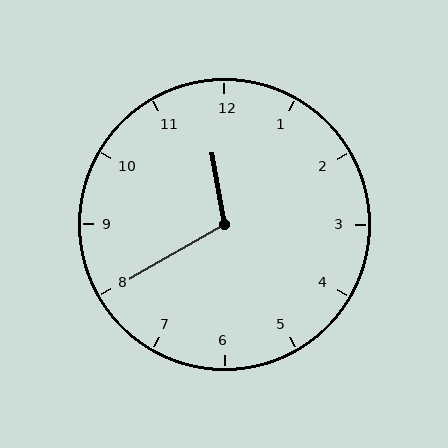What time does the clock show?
11:40.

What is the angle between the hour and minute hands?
Approximately 110 degrees.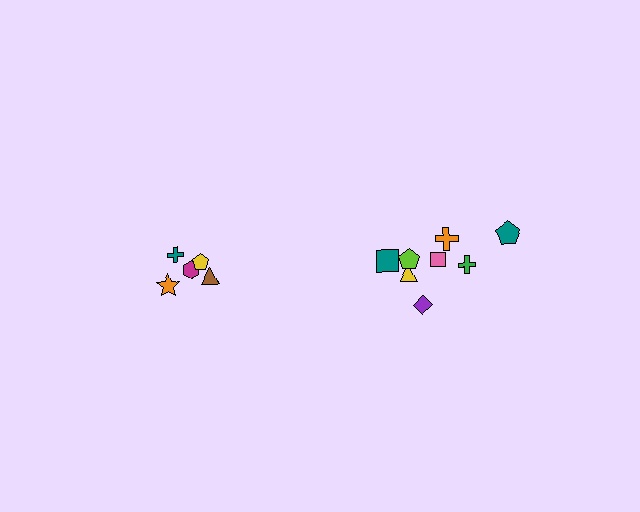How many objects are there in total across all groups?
There are 13 objects.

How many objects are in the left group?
There are 5 objects.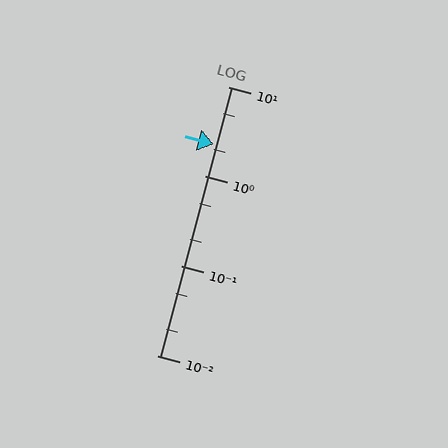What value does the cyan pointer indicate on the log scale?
The pointer indicates approximately 2.3.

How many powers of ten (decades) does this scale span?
The scale spans 3 decades, from 0.01 to 10.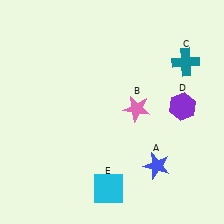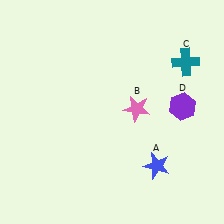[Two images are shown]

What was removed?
The cyan square (E) was removed in Image 2.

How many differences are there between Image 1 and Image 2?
There is 1 difference between the two images.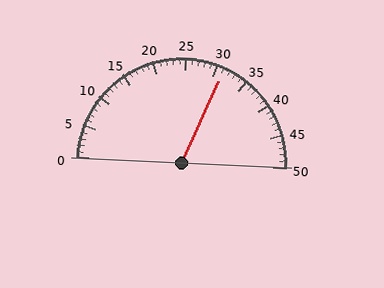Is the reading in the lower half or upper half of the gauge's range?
The reading is in the upper half of the range (0 to 50).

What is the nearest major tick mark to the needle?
The nearest major tick mark is 30.